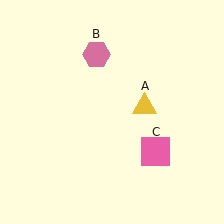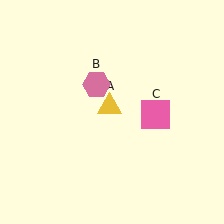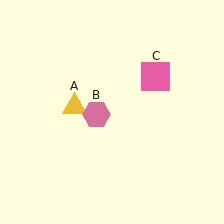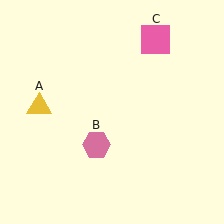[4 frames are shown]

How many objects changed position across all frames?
3 objects changed position: yellow triangle (object A), pink hexagon (object B), pink square (object C).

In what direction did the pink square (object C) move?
The pink square (object C) moved up.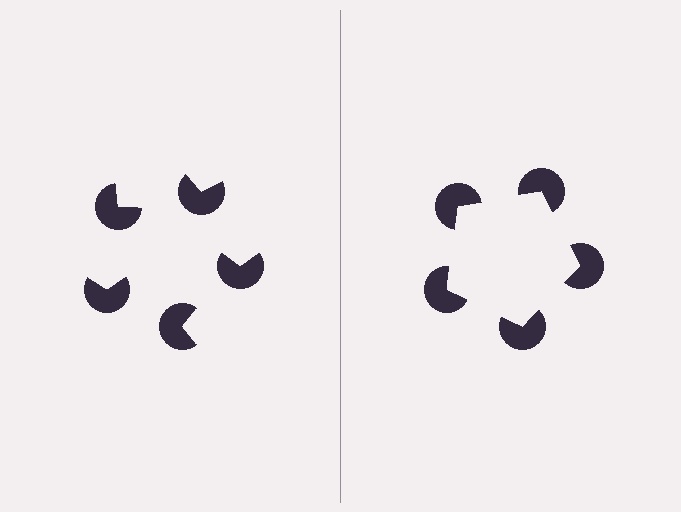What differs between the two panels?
The pac-man discs are positioned identically on both sides; only the wedge orientations differ. On the right they align to a pentagon; on the left they are misaligned.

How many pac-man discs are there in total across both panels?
10 — 5 on each side.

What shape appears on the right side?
An illusory pentagon.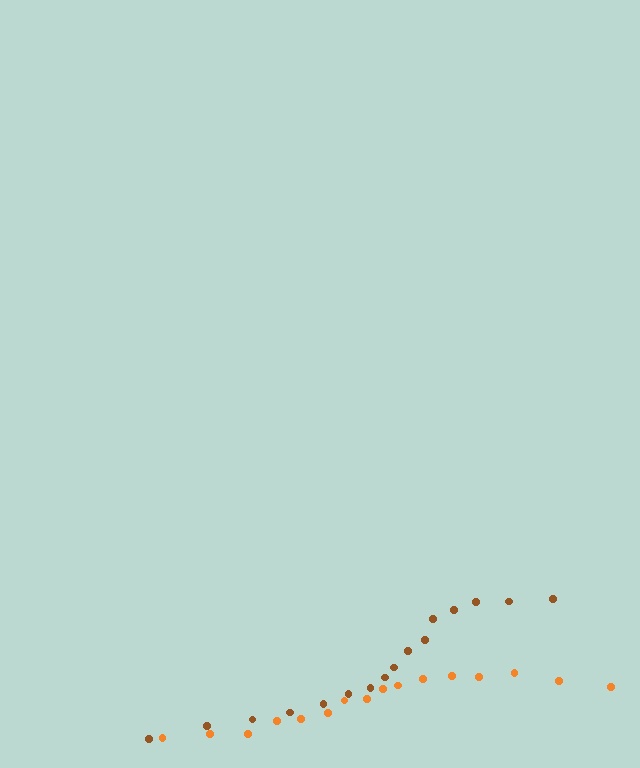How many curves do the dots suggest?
There are 2 distinct paths.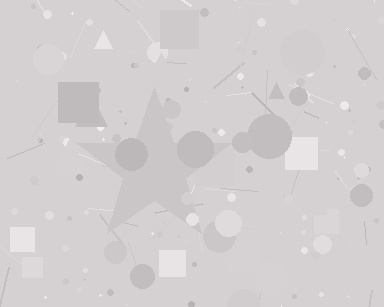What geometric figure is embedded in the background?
A star is embedded in the background.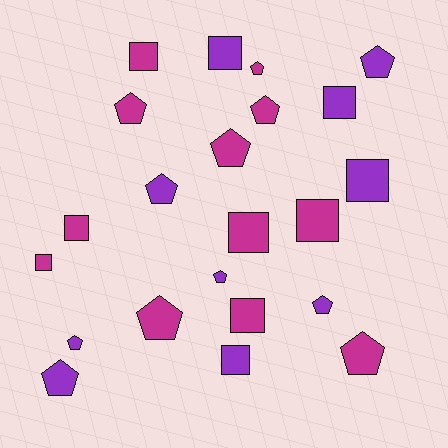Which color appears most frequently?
Magenta, with 12 objects.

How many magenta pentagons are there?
There are 6 magenta pentagons.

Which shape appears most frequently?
Pentagon, with 12 objects.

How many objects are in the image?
There are 22 objects.